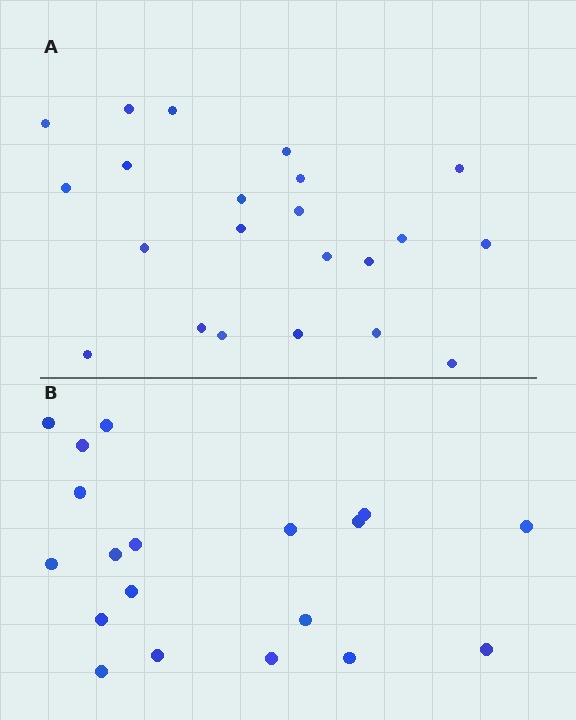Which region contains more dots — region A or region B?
Region A (the top region) has more dots.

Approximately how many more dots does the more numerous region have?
Region A has just a few more — roughly 2 or 3 more dots than region B.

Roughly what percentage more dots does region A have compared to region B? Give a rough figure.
About 15% more.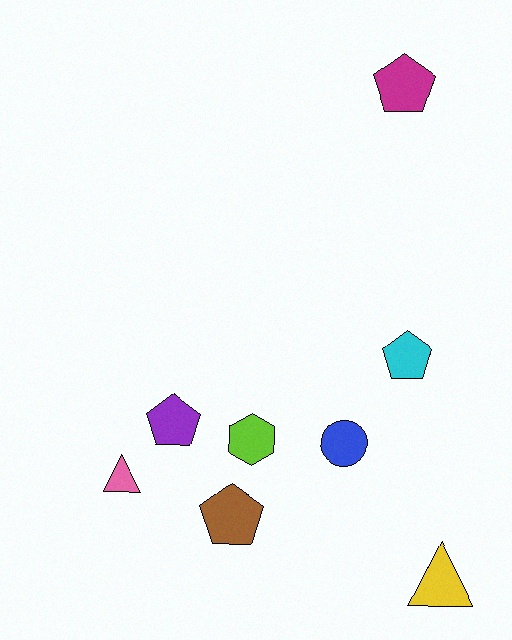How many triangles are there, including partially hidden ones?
There are 2 triangles.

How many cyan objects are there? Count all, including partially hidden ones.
There is 1 cyan object.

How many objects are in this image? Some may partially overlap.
There are 8 objects.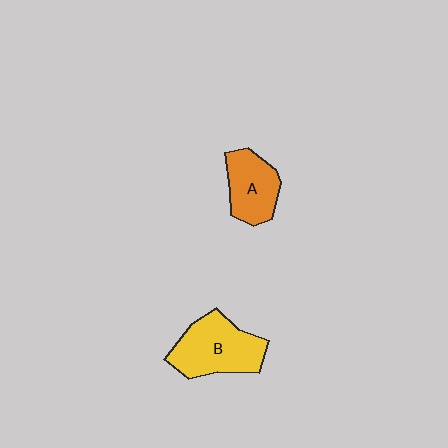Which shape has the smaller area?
Shape A (orange).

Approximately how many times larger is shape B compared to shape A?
Approximately 1.4 times.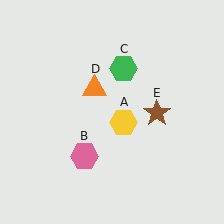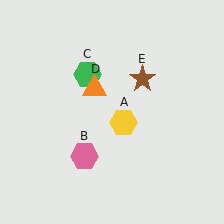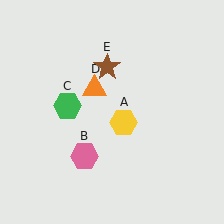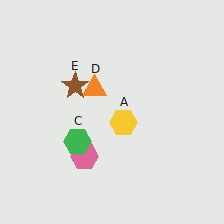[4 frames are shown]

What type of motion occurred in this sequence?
The green hexagon (object C), brown star (object E) rotated counterclockwise around the center of the scene.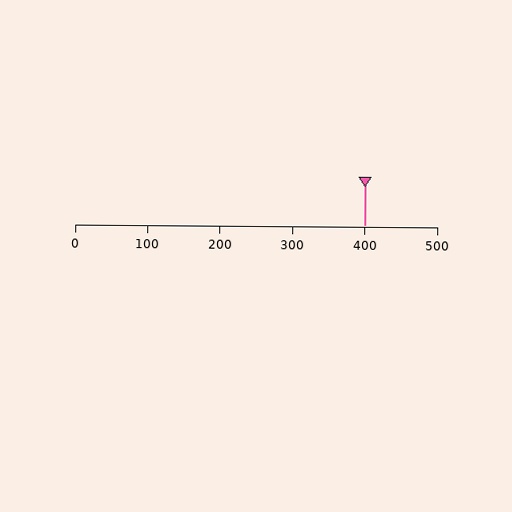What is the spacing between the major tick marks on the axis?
The major ticks are spaced 100 apart.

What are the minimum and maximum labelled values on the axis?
The axis runs from 0 to 500.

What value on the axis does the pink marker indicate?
The marker indicates approximately 400.